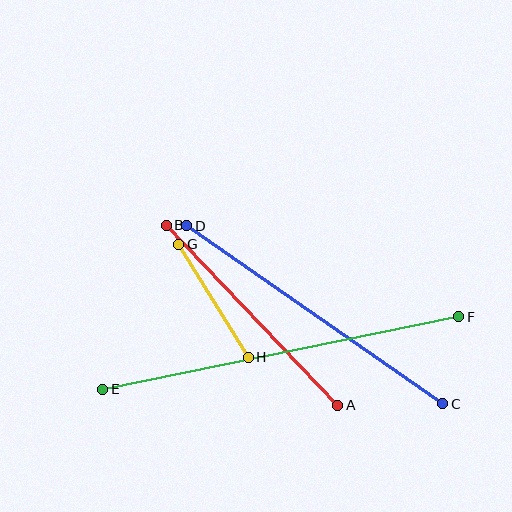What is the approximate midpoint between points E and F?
The midpoint is at approximately (281, 353) pixels.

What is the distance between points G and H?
The distance is approximately 132 pixels.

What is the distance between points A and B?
The distance is approximately 249 pixels.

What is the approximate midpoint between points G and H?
The midpoint is at approximately (213, 301) pixels.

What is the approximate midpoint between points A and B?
The midpoint is at approximately (252, 315) pixels.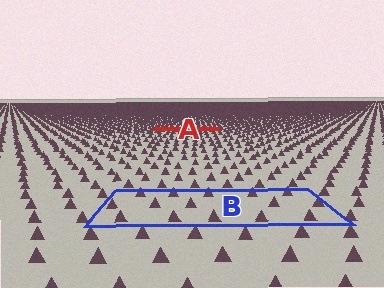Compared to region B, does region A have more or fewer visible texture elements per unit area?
Region A has more texture elements per unit area — they are packed more densely because it is farther away.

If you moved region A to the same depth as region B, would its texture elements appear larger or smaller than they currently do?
They would appear larger. At a closer depth, the same texture elements are projected at a bigger on-screen size.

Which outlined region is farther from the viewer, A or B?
Region A is farther from the viewer — the texture elements inside it appear smaller and more densely packed.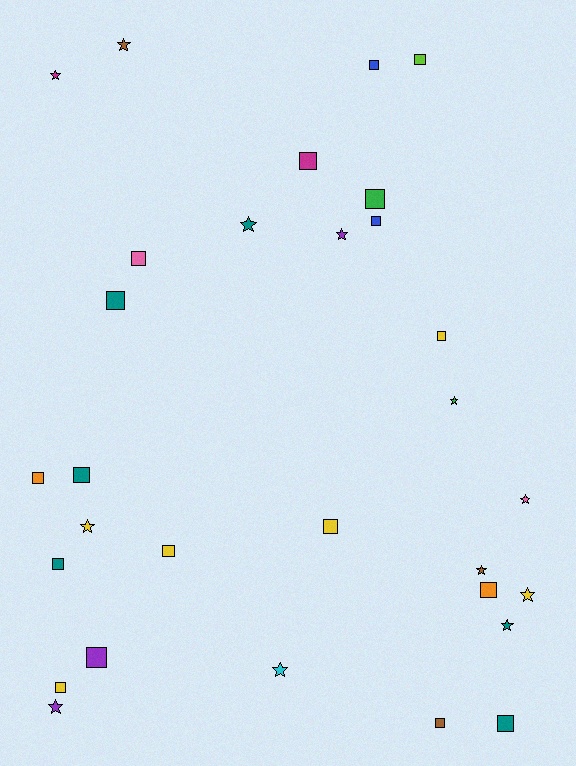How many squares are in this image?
There are 18 squares.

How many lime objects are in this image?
There is 1 lime object.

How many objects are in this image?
There are 30 objects.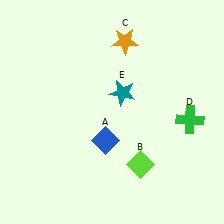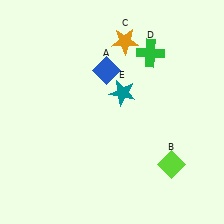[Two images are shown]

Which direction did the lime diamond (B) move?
The lime diamond (B) moved right.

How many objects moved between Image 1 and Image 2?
3 objects moved between the two images.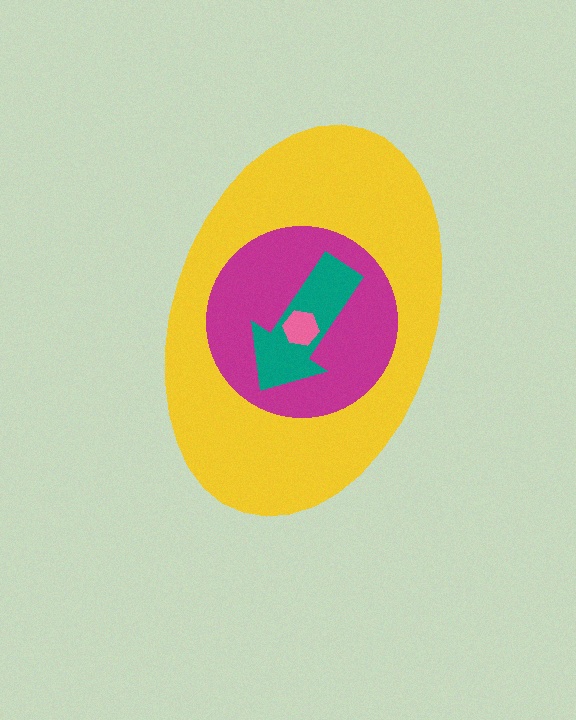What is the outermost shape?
The yellow ellipse.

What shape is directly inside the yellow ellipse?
The magenta circle.